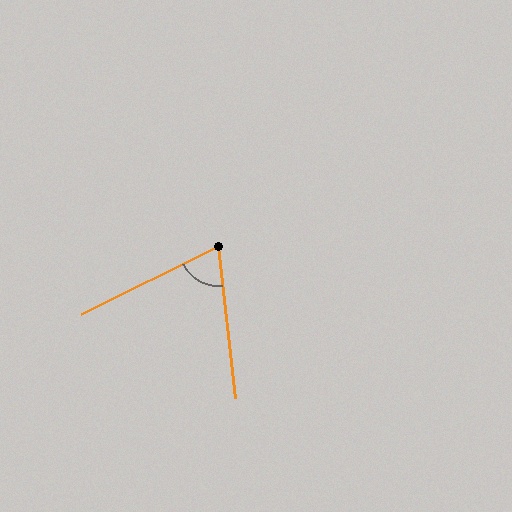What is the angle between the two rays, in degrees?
Approximately 70 degrees.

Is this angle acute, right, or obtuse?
It is acute.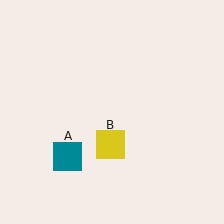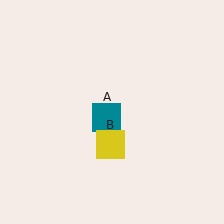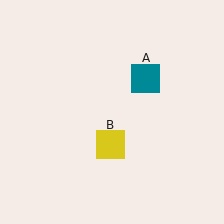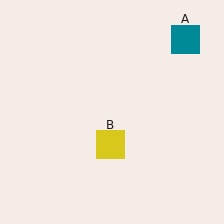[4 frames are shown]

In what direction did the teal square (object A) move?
The teal square (object A) moved up and to the right.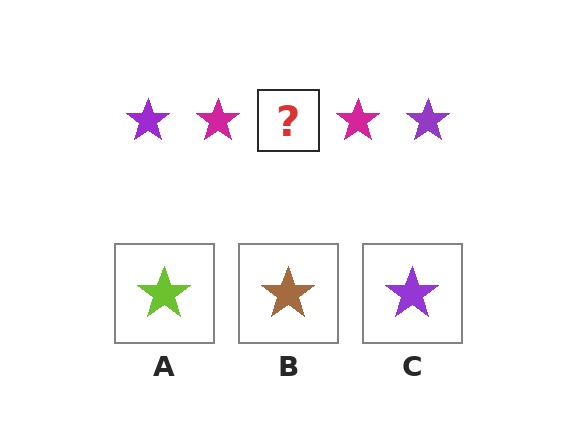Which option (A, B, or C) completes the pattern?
C.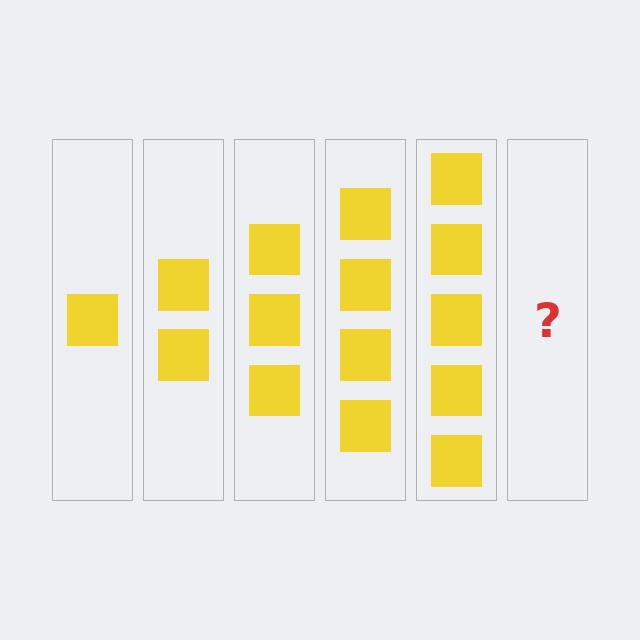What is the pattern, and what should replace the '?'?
The pattern is that each step adds one more square. The '?' should be 6 squares.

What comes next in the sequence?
The next element should be 6 squares.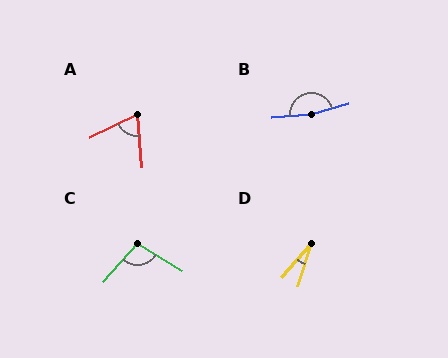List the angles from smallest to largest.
D (25°), A (69°), C (100°), B (168°).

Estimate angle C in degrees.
Approximately 100 degrees.